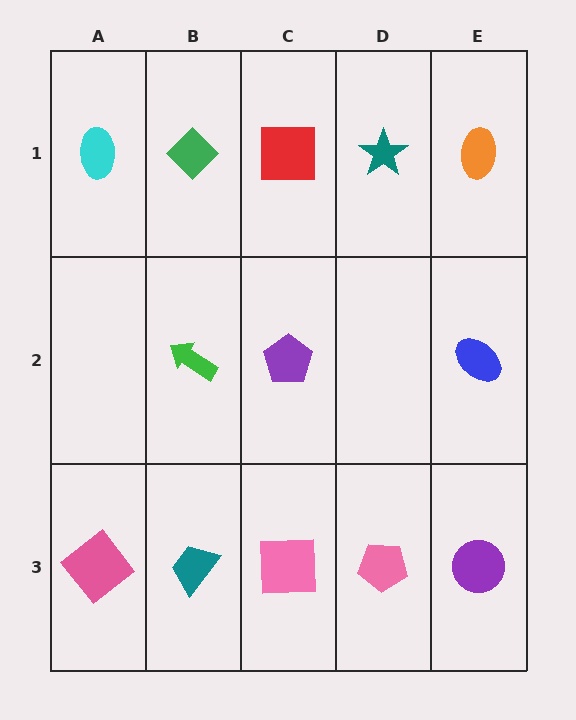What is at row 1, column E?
An orange ellipse.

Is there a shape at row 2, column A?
No, that cell is empty.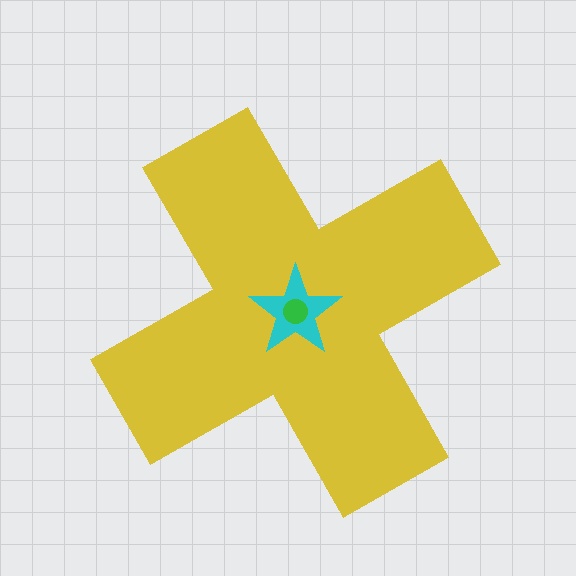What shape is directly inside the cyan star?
The green circle.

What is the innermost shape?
The green circle.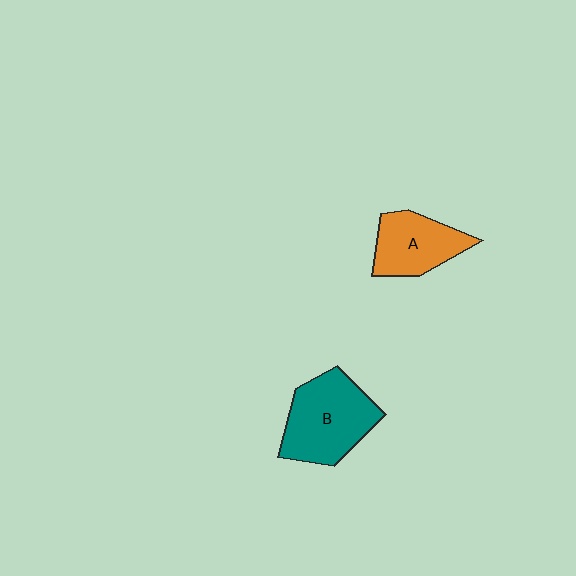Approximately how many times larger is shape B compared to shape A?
Approximately 1.4 times.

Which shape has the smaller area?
Shape A (orange).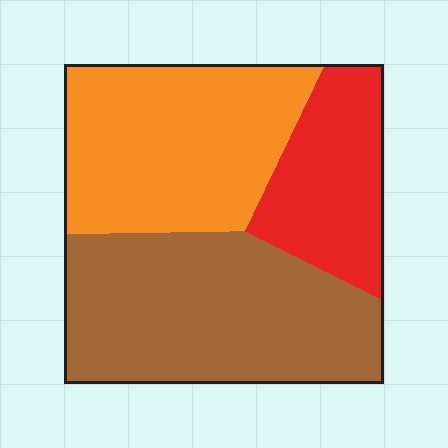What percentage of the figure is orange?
Orange covers 36% of the figure.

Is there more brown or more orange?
Brown.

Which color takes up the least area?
Red, at roughly 20%.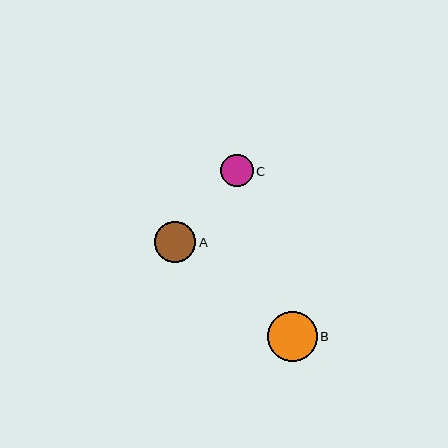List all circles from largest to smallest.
From largest to smallest: B, A, C.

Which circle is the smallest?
Circle C is the smallest with a size of approximately 32 pixels.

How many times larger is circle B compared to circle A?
Circle B is approximately 1.2 times the size of circle A.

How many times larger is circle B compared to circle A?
Circle B is approximately 1.2 times the size of circle A.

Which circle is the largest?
Circle B is the largest with a size of approximately 50 pixels.